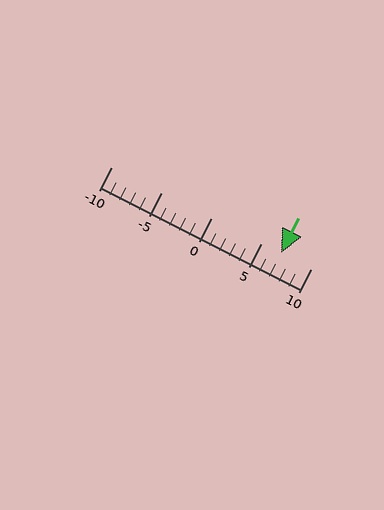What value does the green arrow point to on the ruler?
The green arrow points to approximately 7.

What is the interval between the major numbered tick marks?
The major tick marks are spaced 5 units apart.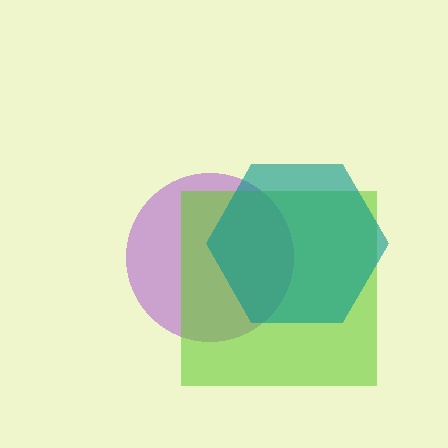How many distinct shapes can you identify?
There are 3 distinct shapes: a purple circle, a lime square, a teal hexagon.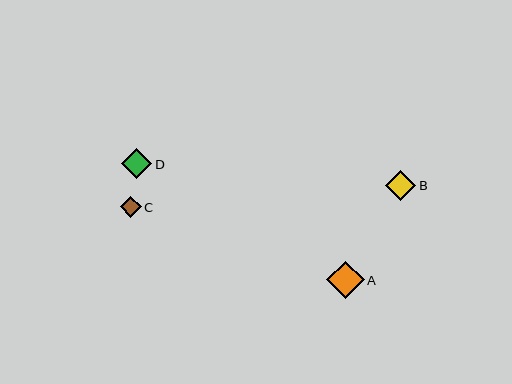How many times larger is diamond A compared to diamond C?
Diamond A is approximately 1.8 times the size of diamond C.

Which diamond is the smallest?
Diamond C is the smallest with a size of approximately 21 pixels.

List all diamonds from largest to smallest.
From largest to smallest: A, D, B, C.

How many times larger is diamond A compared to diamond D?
Diamond A is approximately 1.2 times the size of diamond D.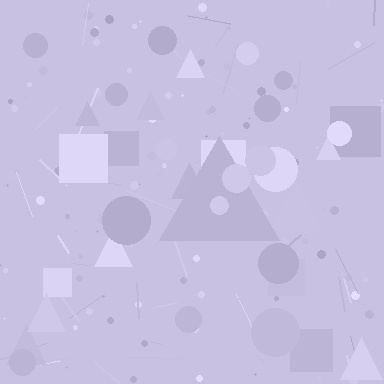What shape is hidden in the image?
A triangle is hidden in the image.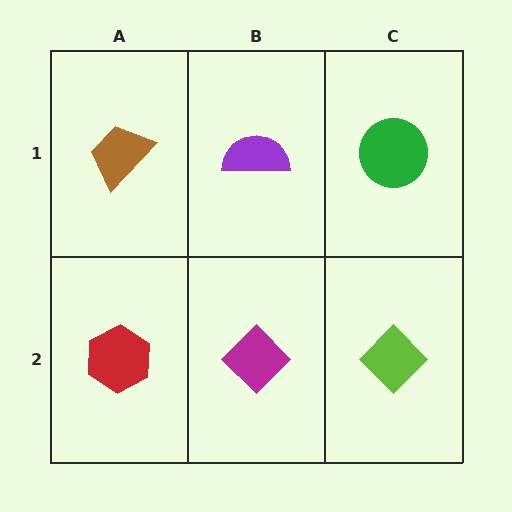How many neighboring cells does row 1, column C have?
2.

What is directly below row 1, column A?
A red hexagon.